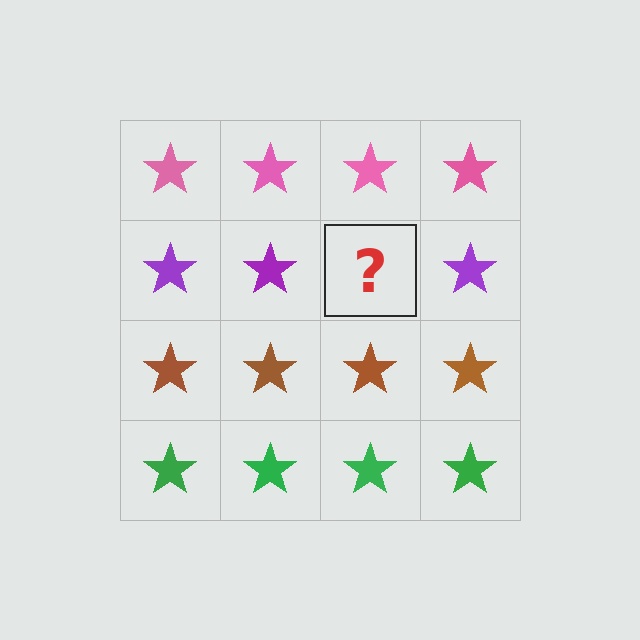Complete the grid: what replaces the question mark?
The question mark should be replaced with a purple star.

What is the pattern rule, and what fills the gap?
The rule is that each row has a consistent color. The gap should be filled with a purple star.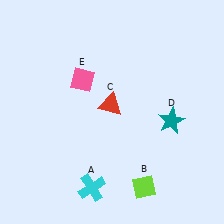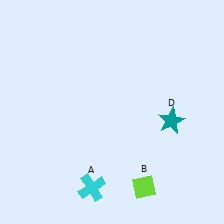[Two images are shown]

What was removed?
The red triangle (C), the pink diamond (E) were removed in Image 2.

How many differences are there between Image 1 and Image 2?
There are 2 differences between the two images.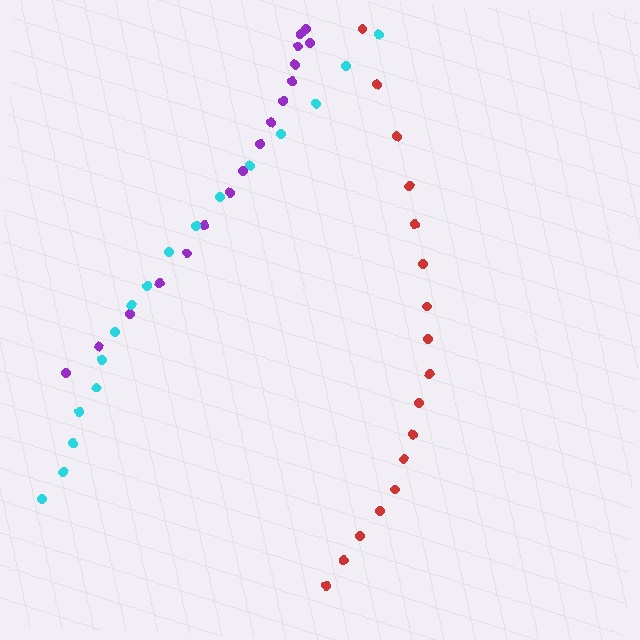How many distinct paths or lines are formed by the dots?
There are 3 distinct paths.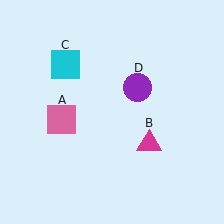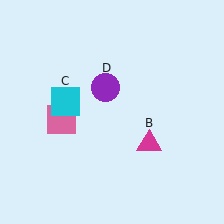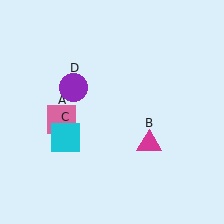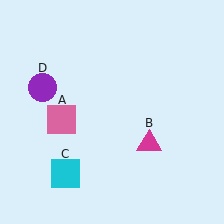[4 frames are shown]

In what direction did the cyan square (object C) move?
The cyan square (object C) moved down.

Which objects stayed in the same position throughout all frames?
Pink square (object A) and magenta triangle (object B) remained stationary.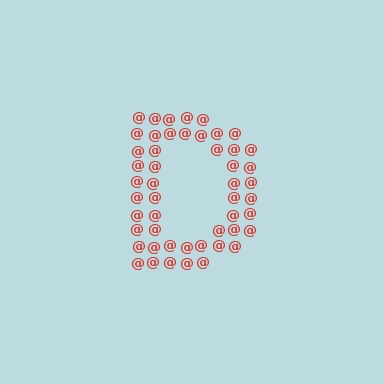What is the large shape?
The large shape is the letter D.